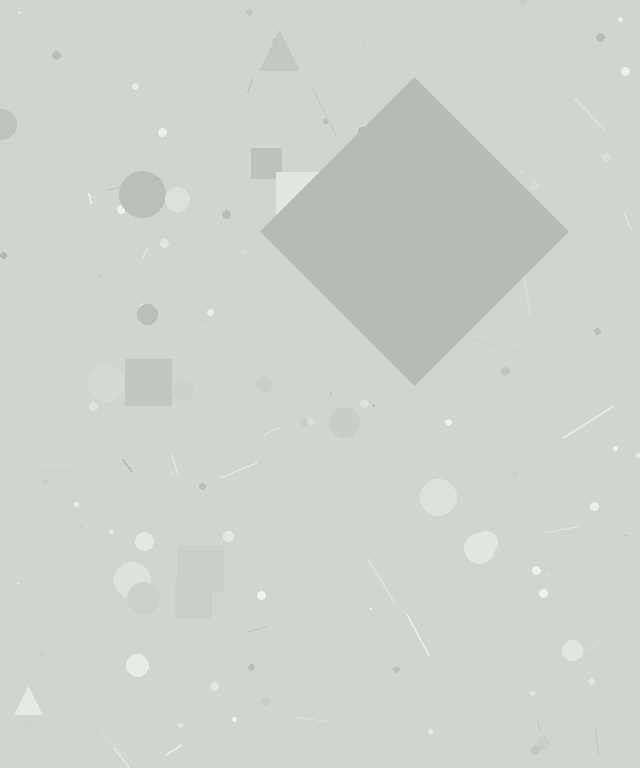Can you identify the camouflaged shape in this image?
The camouflaged shape is a diamond.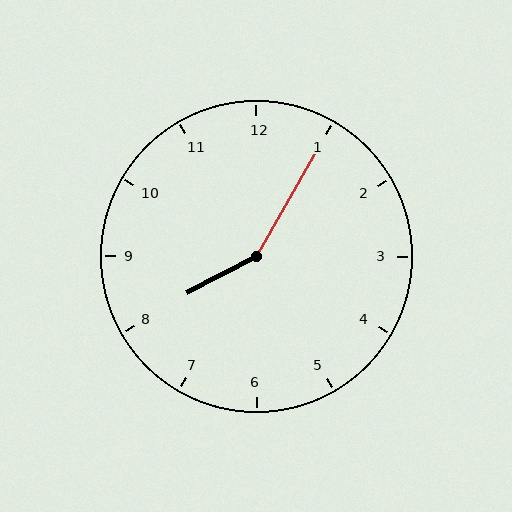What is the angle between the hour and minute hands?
Approximately 148 degrees.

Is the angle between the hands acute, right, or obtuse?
It is obtuse.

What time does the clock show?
8:05.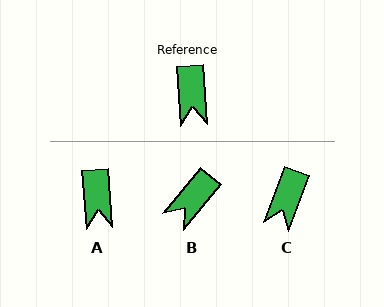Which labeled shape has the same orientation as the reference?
A.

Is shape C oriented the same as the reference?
No, it is off by about 25 degrees.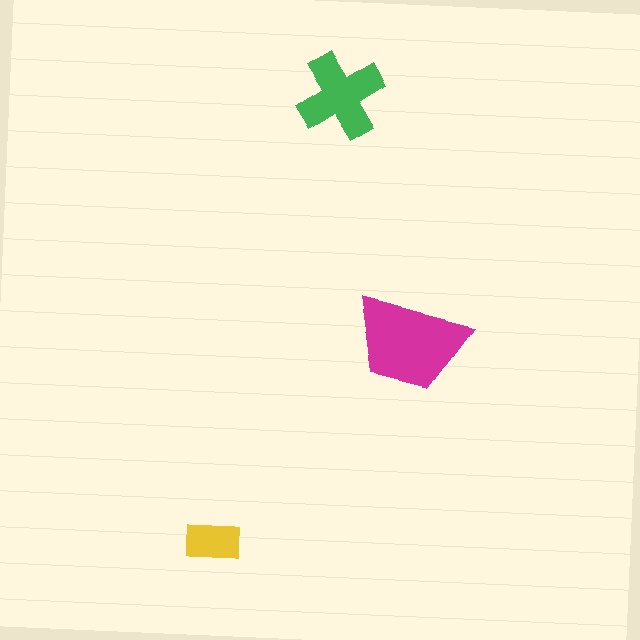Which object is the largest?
The magenta trapezoid.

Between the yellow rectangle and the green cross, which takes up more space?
The green cross.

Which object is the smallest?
The yellow rectangle.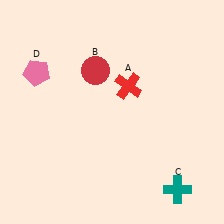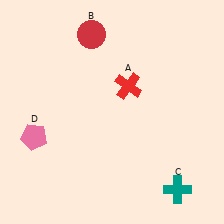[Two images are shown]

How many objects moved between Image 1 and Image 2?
2 objects moved between the two images.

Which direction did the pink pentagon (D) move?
The pink pentagon (D) moved down.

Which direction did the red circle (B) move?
The red circle (B) moved up.